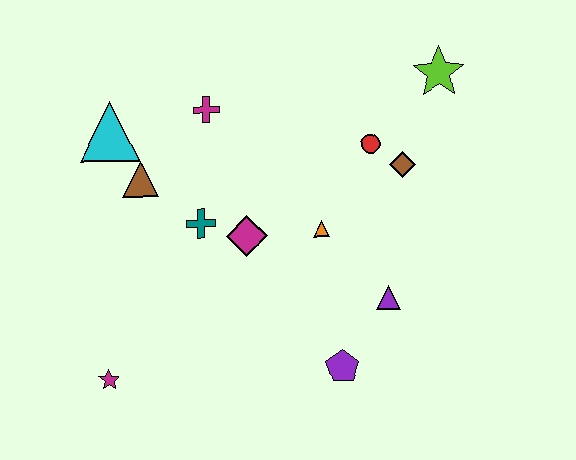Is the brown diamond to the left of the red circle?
No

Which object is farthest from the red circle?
The magenta star is farthest from the red circle.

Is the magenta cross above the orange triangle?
Yes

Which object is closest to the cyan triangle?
The brown triangle is closest to the cyan triangle.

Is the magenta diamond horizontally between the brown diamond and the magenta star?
Yes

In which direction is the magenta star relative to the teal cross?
The magenta star is below the teal cross.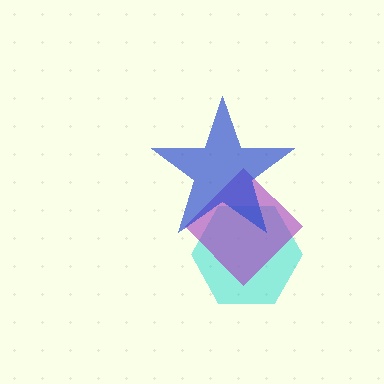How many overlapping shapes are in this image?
There are 3 overlapping shapes in the image.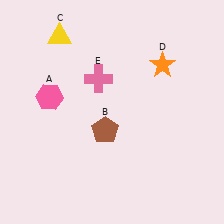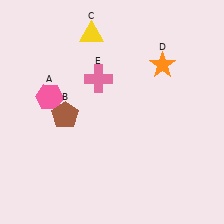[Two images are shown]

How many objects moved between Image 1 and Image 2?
2 objects moved between the two images.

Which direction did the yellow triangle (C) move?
The yellow triangle (C) moved right.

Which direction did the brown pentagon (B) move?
The brown pentagon (B) moved left.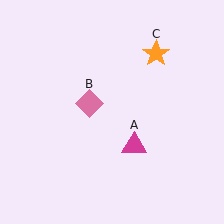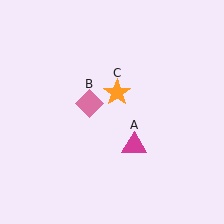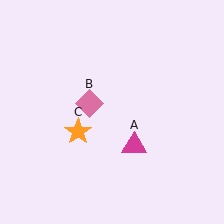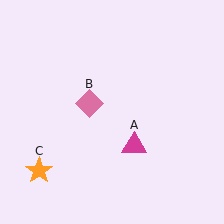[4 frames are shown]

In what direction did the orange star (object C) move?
The orange star (object C) moved down and to the left.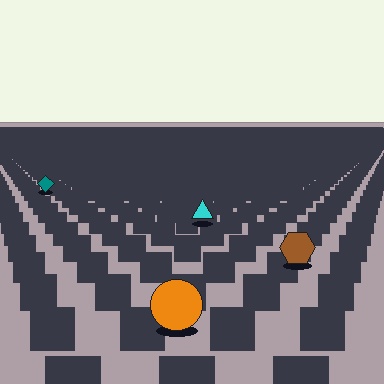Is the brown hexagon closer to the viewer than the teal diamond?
Yes. The brown hexagon is closer — you can tell from the texture gradient: the ground texture is coarser near it.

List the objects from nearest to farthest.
From nearest to farthest: the orange circle, the brown hexagon, the cyan triangle, the teal diamond.